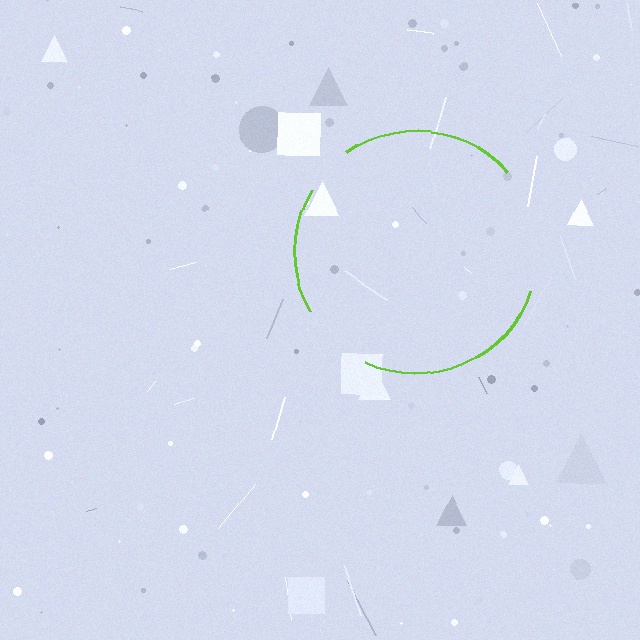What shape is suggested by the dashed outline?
The dashed outline suggests a circle.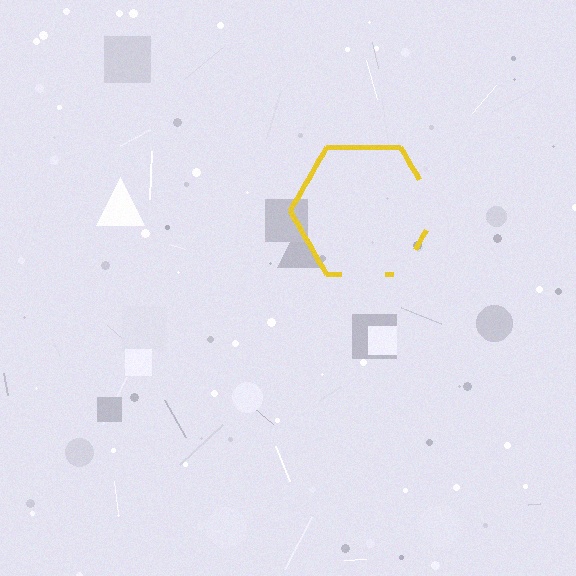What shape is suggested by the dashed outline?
The dashed outline suggests a hexagon.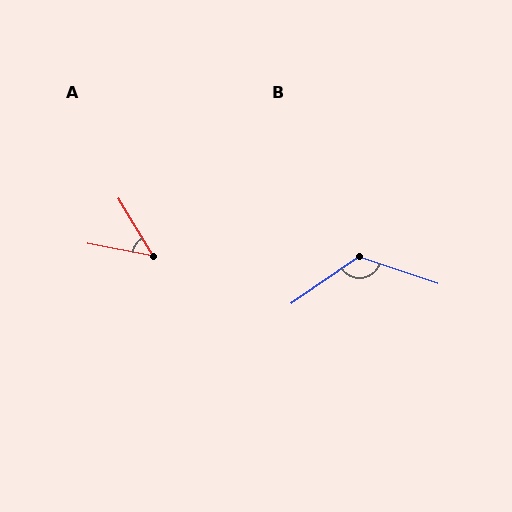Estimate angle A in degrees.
Approximately 48 degrees.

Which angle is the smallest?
A, at approximately 48 degrees.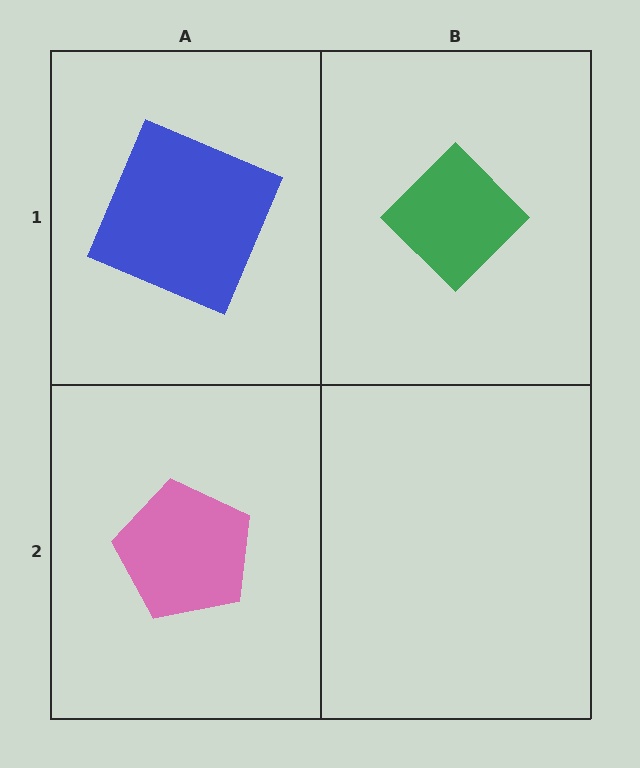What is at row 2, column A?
A pink pentagon.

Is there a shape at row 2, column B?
No, that cell is empty.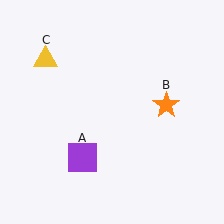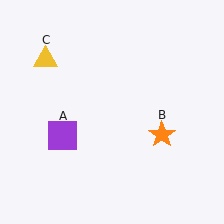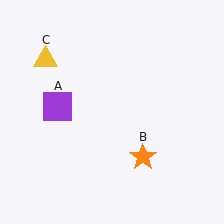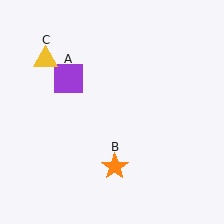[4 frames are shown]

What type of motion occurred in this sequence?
The purple square (object A), orange star (object B) rotated clockwise around the center of the scene.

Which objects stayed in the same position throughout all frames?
Yellow triangle (object C) remained stationary.